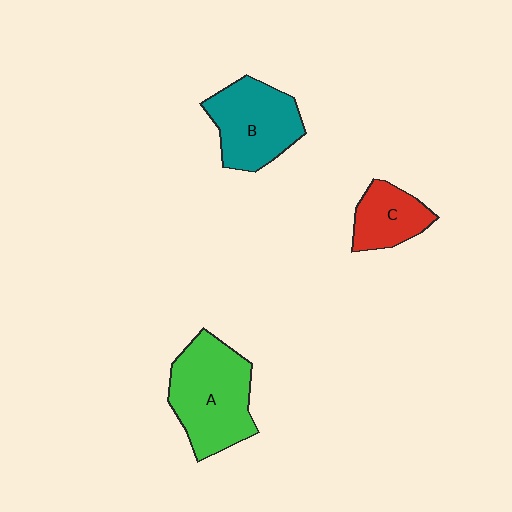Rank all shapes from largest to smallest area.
From largest to smallest: A (green), B (teal), C (red).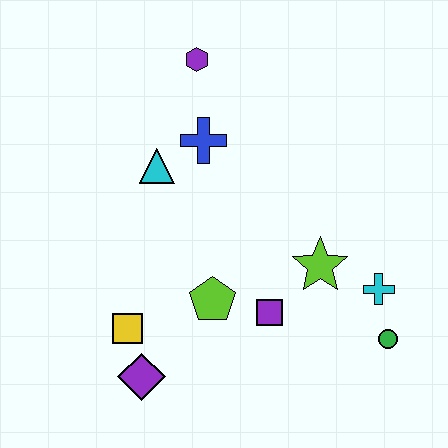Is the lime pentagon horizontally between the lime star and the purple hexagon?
Yes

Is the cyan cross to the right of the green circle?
No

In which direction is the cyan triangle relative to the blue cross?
The cyan triangle is to the left of the blue cross.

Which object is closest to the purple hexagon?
The blue cross is closest to the purple hexagon.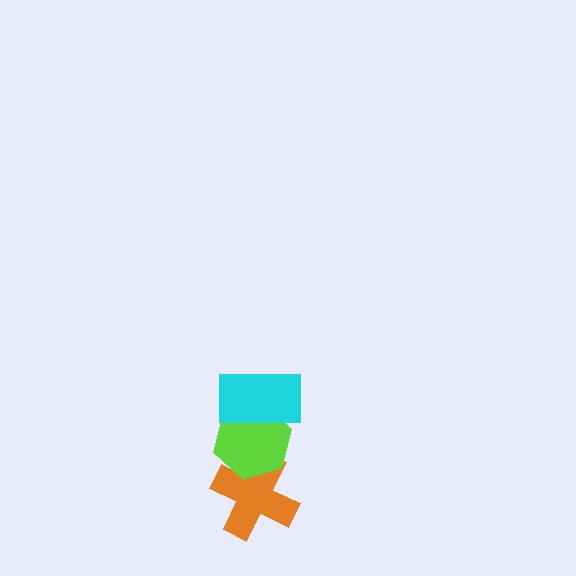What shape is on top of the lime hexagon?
The cyan rectangle is on top of the lime hexagon.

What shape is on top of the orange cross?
The lime hexagon is on top of the orange cross.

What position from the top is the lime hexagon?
The lime hexagon is 2nd from the top.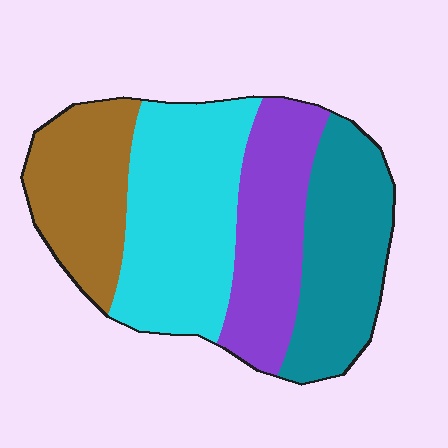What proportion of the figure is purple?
Purple covers about 20% of the figure.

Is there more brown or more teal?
Teal.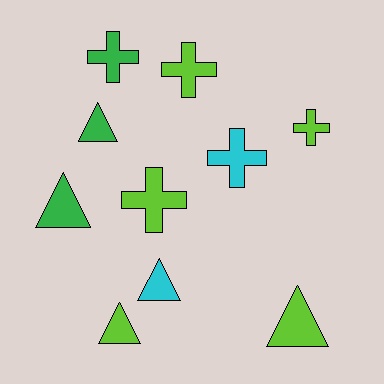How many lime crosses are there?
There are 3 lime crosses.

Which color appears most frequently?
Lime, with 5 objects.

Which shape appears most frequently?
Triangle, with 5 objects.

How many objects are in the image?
There are 10 objects.